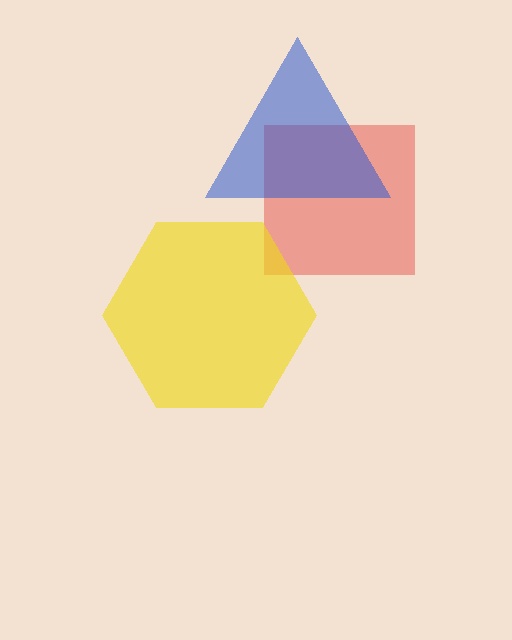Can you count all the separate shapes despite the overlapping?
Yes, there are 3 separate shapes.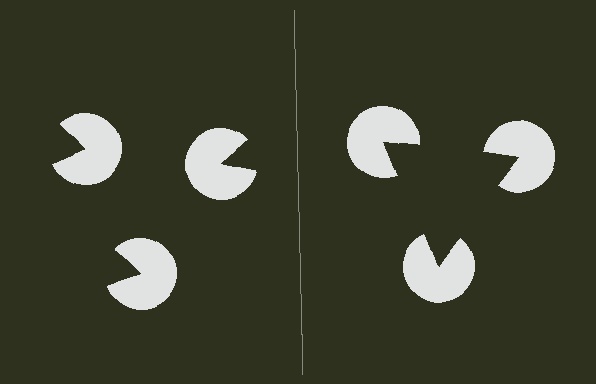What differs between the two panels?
The pac-man discs are positioned identically on both sides; only the wedge orientations differ. On the right they align to a triangle; on the left they are misaligned.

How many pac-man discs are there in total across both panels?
6 — 3 on each side.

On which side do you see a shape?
An illusory triangle appears on the right side. On the left side the wedge cuts are rotated, so no coherent shape forms.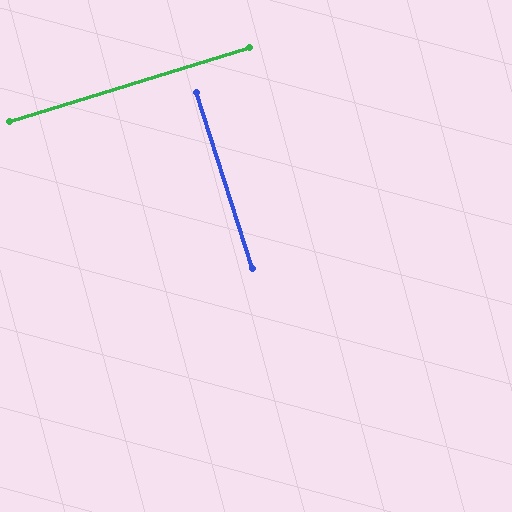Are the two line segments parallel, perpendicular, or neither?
Perpendicular — they meet at approximately 90°.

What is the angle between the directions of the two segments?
Approximately 90 degrees.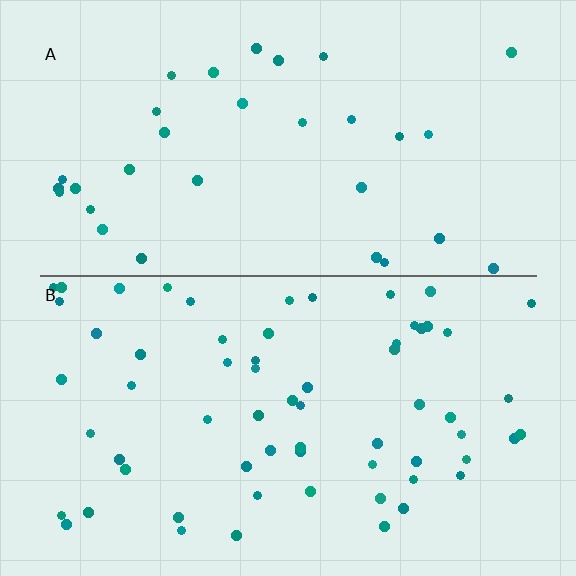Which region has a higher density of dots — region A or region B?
B (the bottom).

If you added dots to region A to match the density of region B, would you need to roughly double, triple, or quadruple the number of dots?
Approximately double.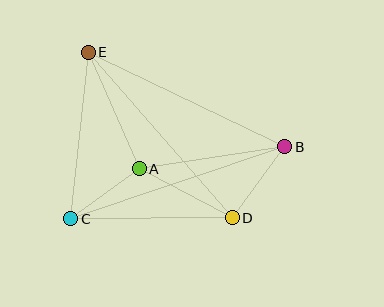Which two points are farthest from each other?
Points B and C are farthest from each other.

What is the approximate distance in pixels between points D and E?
The distance between D and E is approximately 219 pixels.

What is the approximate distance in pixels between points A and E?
The distance between A and E is approximately 127 pixels.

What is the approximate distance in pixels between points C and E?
The distance between C and E is approximately 167 pixels.